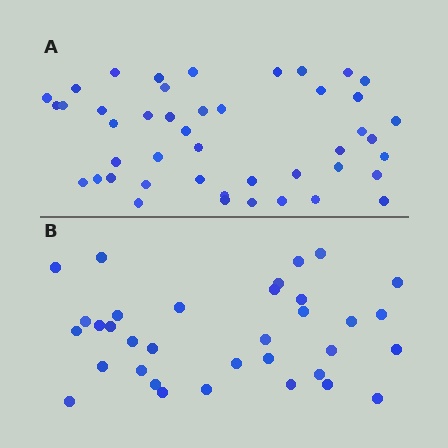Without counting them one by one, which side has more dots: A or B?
Region A (the top region) has more dots.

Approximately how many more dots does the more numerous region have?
Region A has roughly 12 or so more dots than region B.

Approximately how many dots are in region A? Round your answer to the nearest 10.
About 40 dots. (The exact count is 45, which rounds to 40.)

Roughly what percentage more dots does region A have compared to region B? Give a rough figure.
About 30% more.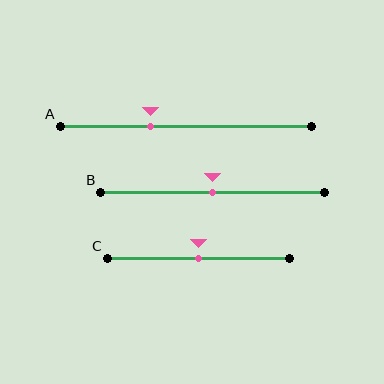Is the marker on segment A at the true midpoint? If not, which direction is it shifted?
No, the marker on segment A is shifted to the left by about 14% of the segment length.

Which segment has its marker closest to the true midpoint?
Segment B has its marker closest to the true midpoint.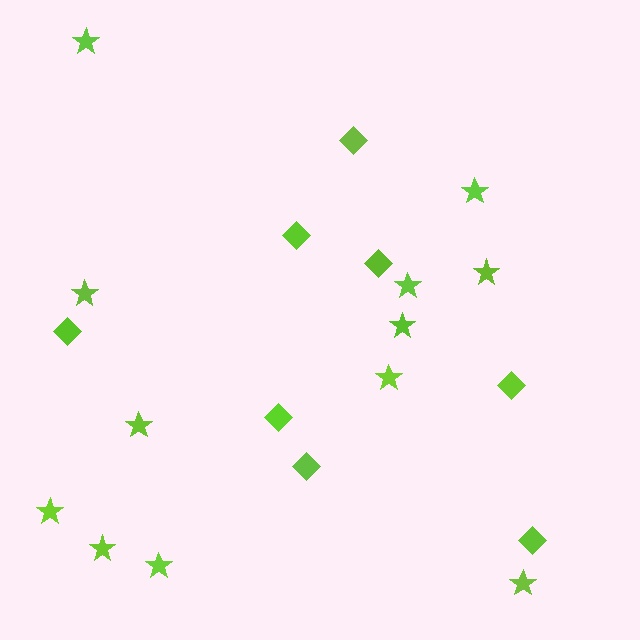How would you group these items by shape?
There are 2 groups: one group of stars (12) and one group of diamonds (8).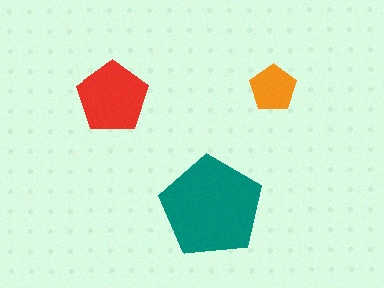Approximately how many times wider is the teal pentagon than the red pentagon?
About 1.5 times wider.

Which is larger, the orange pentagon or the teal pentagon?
The teal one.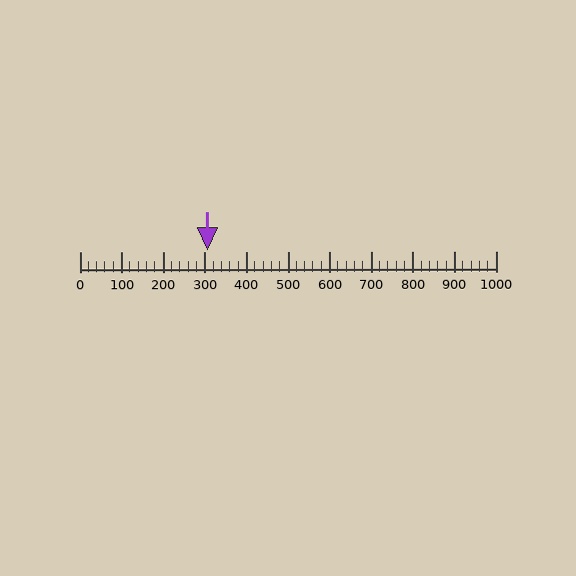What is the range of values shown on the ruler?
The ruler shows values from 0 to 1000.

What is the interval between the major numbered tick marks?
The major tick marks are spaced 100 units apart.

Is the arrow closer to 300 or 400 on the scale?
The arrow is closer to 300.